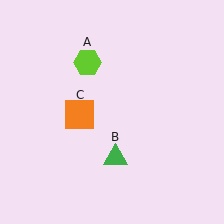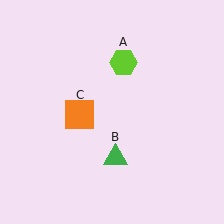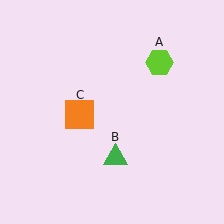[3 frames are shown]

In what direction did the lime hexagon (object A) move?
The lime hexagon (object A) moved right.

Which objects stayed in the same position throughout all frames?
Green triangle (object B) and orange square (object C) remained stationary.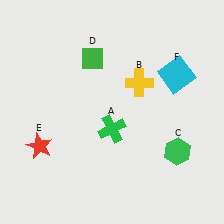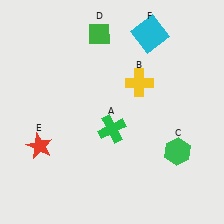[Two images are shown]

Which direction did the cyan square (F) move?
The cyan square (F) moved up.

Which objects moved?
The objects that moved are: the green diamond (D), the cyan square (F).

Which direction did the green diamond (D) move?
The green diamond (D) moved up.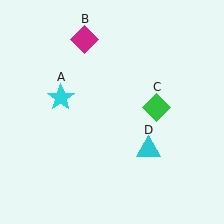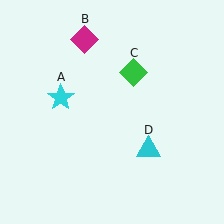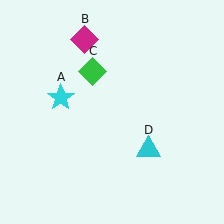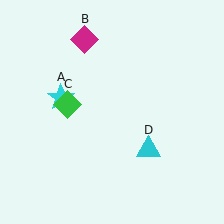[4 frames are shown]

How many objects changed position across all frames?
1 object changed position: green diamond (object C).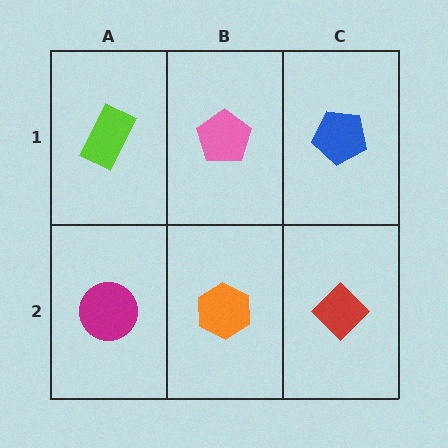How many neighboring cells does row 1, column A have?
2.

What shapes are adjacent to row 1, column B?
An orange hexagon (row 2, column B), a lime rectangle (row 1, column A), a blue pentagon (row 1, column C).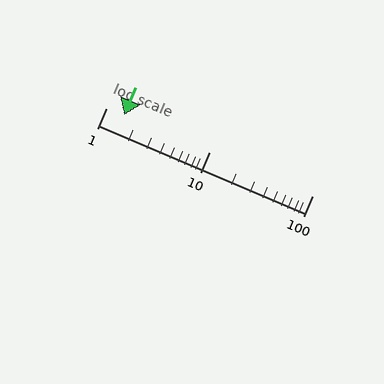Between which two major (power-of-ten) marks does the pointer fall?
The pointer is between 1 and 10.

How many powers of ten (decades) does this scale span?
The scale spans 2 decades, from 1 to 100.